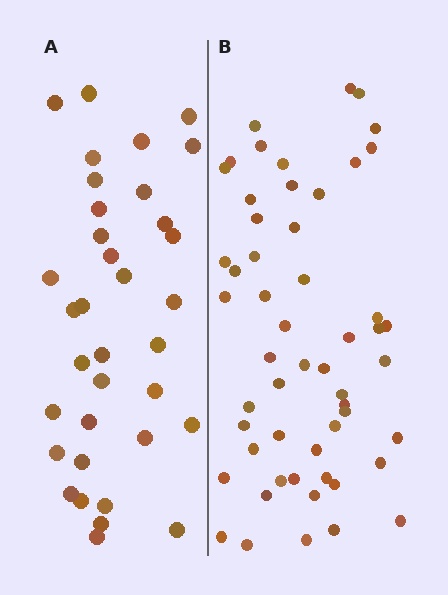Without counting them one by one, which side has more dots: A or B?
Region B (the right region) has more dots.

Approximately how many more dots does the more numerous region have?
Region B has approximately 20 more dots than region A.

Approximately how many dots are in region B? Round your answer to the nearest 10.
About 50 dots. (The exact count is 54, which rounds to 50.)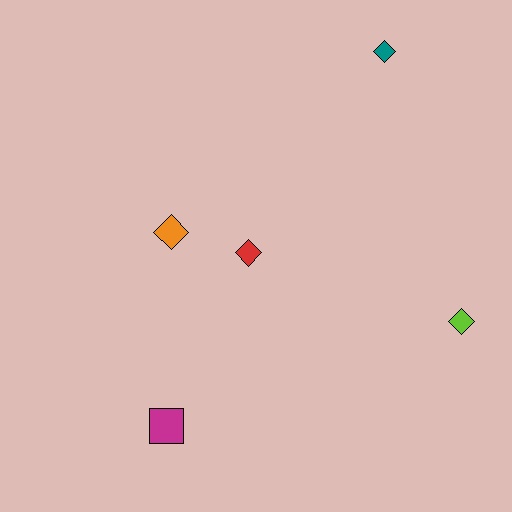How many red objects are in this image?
There is 1 red object.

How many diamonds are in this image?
There are 4 diamonds.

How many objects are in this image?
There are 5 objects.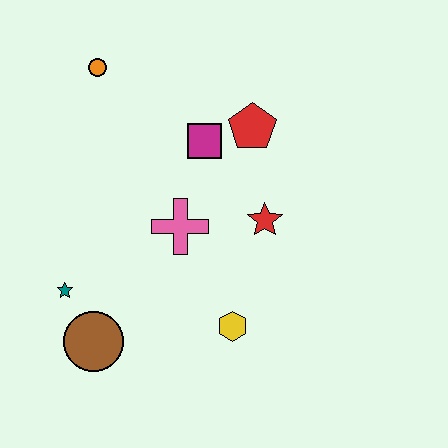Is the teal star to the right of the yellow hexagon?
No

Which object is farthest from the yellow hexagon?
The orange circle is farthest from the yellow hexagon.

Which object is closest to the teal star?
The brown circle is closest to the teal star.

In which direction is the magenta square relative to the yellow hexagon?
The magenta square is above the yellow hexagon.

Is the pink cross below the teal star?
No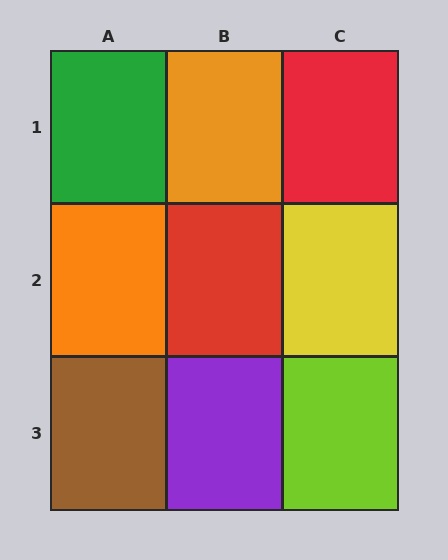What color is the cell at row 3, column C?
Lime.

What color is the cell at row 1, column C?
Red.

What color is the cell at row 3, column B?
Purple.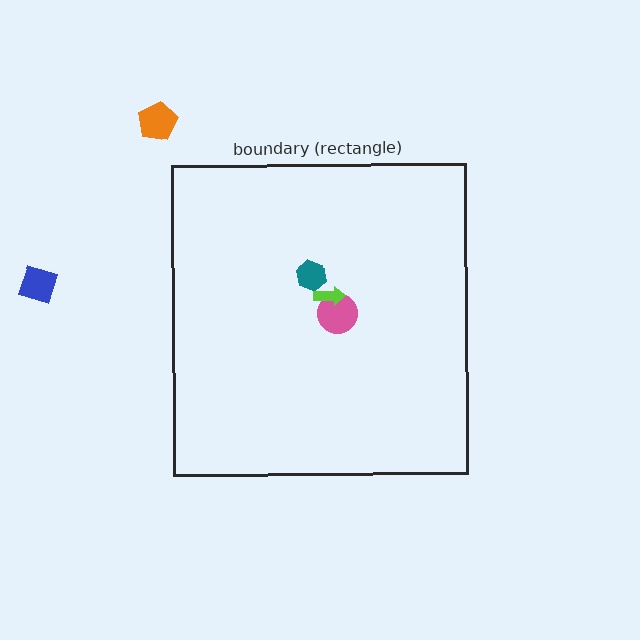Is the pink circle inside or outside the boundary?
Inside.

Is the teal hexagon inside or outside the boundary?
Inside.